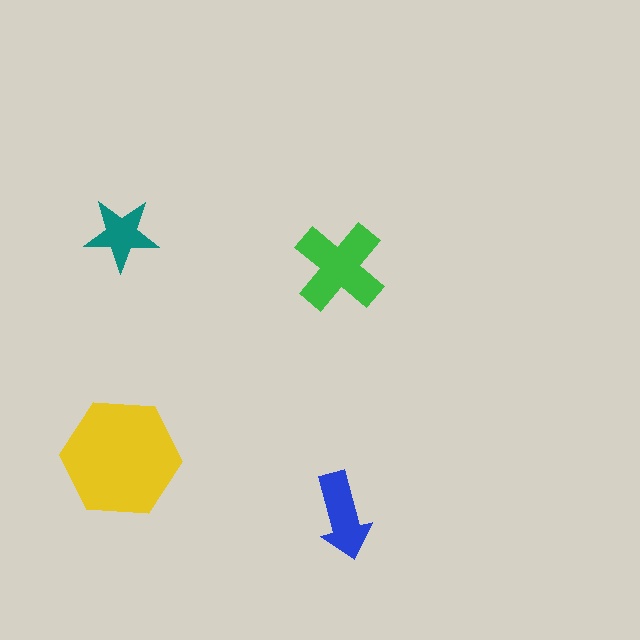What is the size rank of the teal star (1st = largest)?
4th.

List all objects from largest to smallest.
The yellow hexagon, the green cross, the blue arrow, the teal star.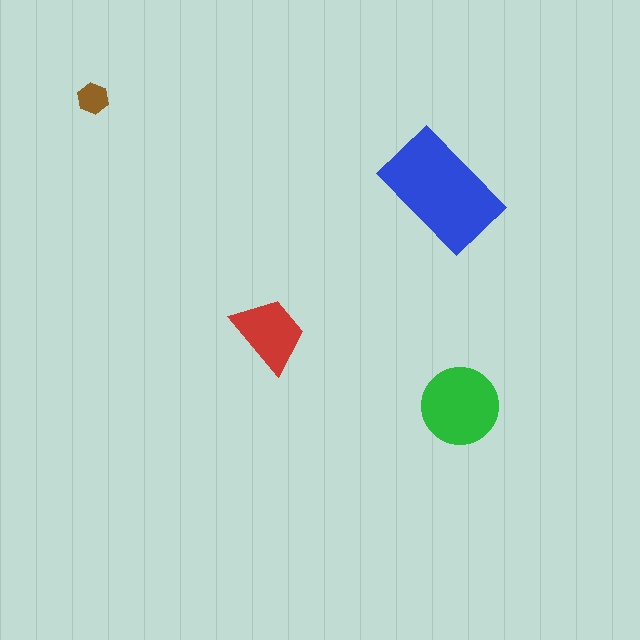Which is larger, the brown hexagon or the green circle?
The green circle.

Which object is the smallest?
The brown hexagon.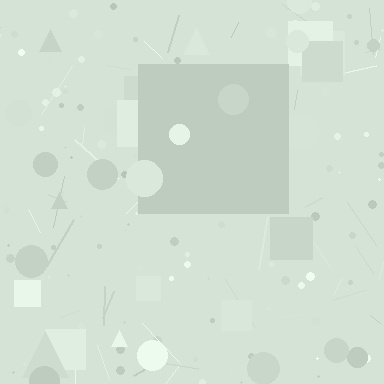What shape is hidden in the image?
A square is hidden in the image.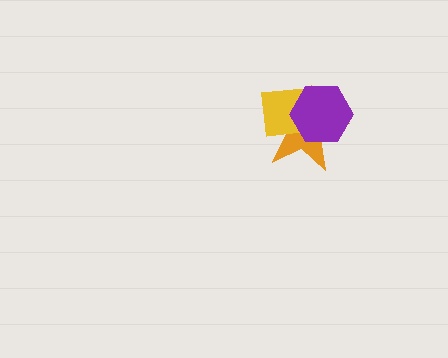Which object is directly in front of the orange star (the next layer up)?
The yellow square is directly in front of the orange star.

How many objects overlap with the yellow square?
2 objects overlap with the yellow square.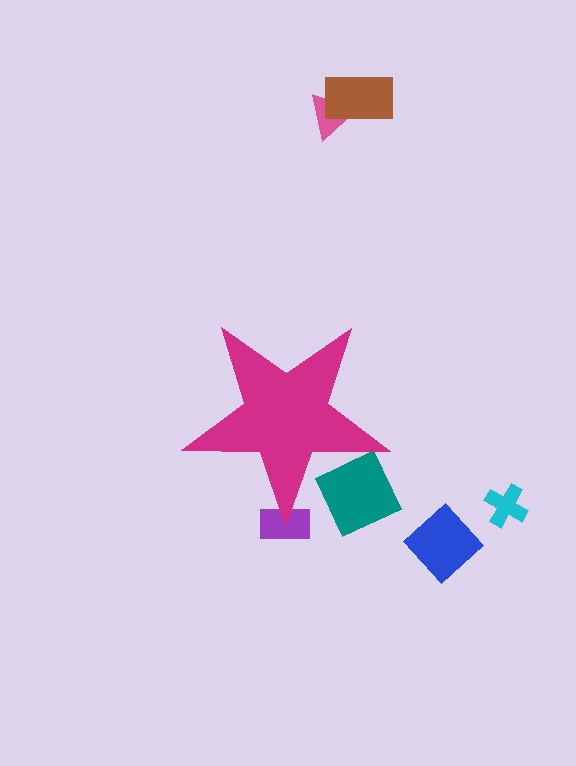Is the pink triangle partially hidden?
No, the pink triangle is fully visible.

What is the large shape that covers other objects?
A magenta star.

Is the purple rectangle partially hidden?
Yes, the purple rectangle is partially hidden behind the magenta star.